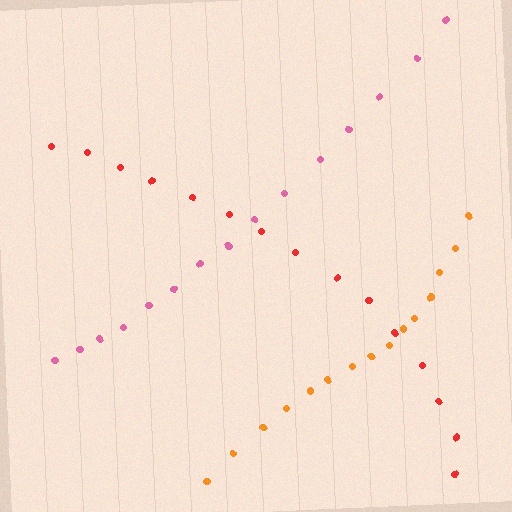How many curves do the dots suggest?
There are 3 distinct paths.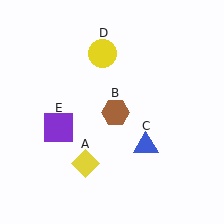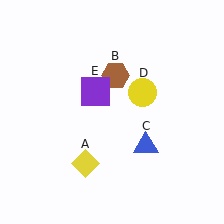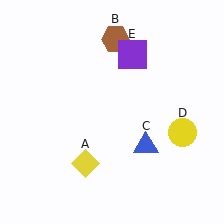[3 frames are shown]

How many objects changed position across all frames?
3 objects changed position: brown hexagon (object B), yellow circle (object D), purple square (object E).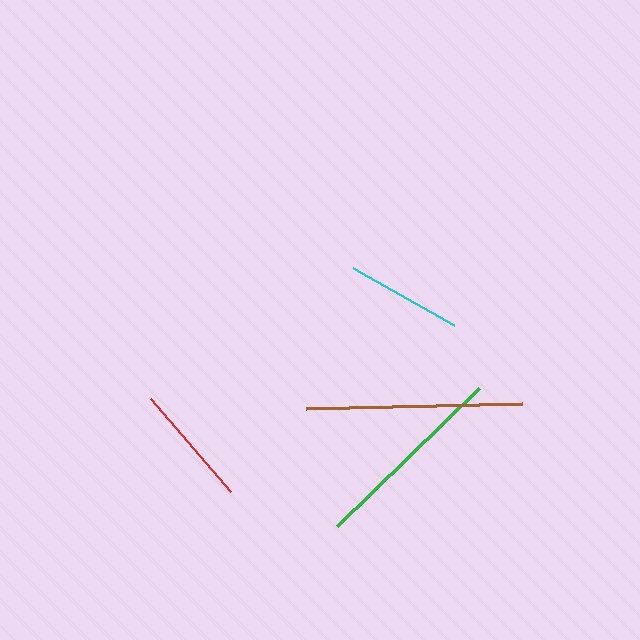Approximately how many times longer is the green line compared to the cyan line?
The green line is approximately 1.7 times the length of the cyan line.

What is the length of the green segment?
The green segment is approximately 198 pixels long.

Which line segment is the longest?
The brown line is the longest at approximately 216 pixels.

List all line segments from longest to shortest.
From longest to shortest: brown, green, red, cyan.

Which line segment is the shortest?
The cyan line is the shortest at approximately 116 pixels.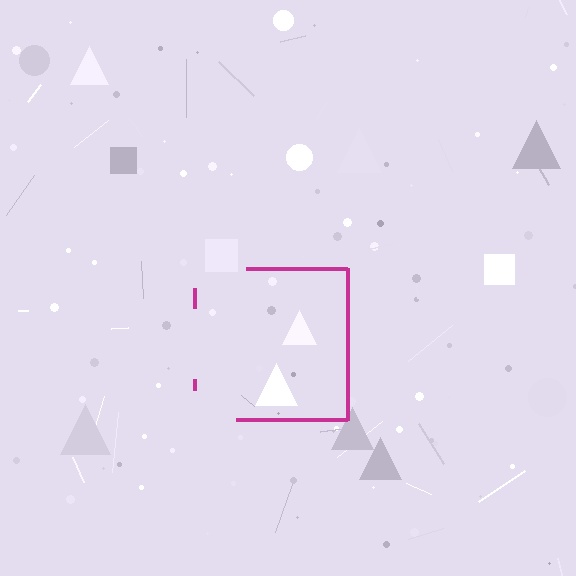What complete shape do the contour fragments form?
The contour fragments form a square.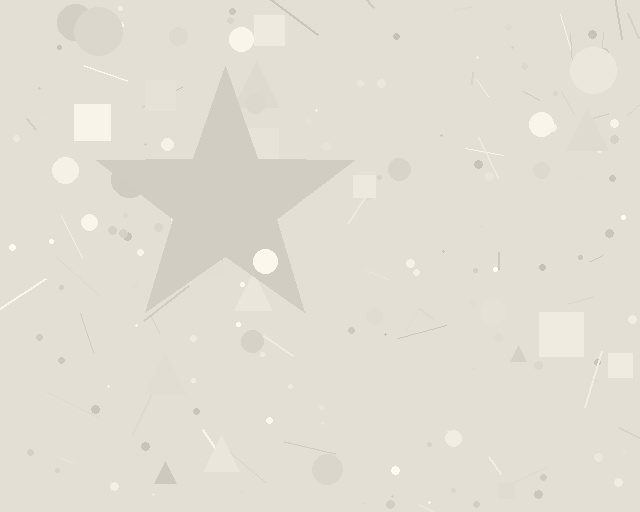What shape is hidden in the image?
A star is hidden in the image.